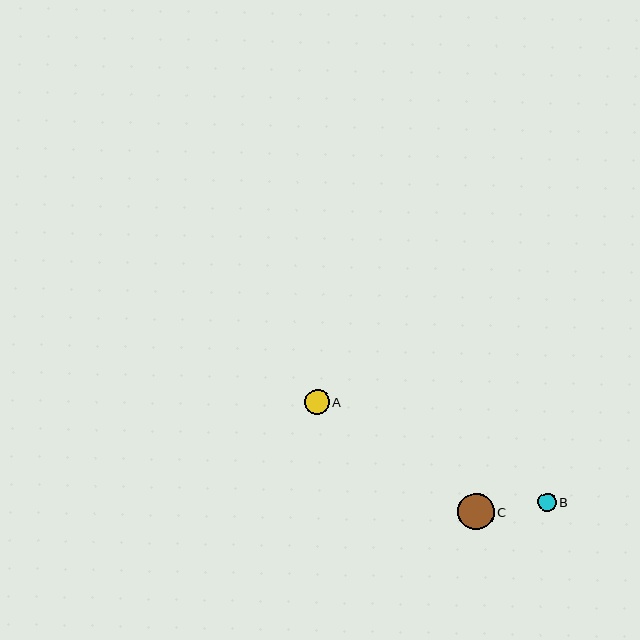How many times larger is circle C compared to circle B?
Circle C is approximately 2.0 times the size of circle B.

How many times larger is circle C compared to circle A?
Circle C is approximately 1.5 times the size of circle A.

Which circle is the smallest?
Circle B is the smallest with a size of approximately 18 pixels.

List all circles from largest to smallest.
From largest to smallest: C, A, B.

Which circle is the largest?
Circle C is the largest with a size of approximately 36 pixels.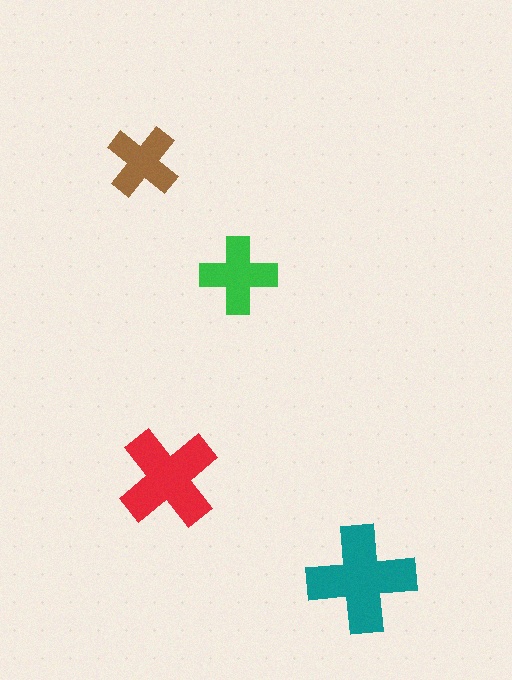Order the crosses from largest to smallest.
the teal one, the red one, the green one, the brown one.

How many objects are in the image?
There are 4 objects in the image.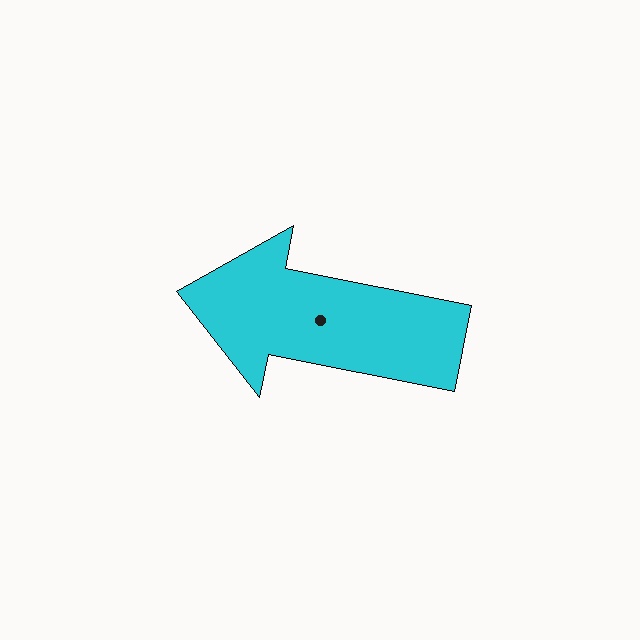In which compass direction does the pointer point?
West.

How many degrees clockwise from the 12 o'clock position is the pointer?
Approximately 281 degrees.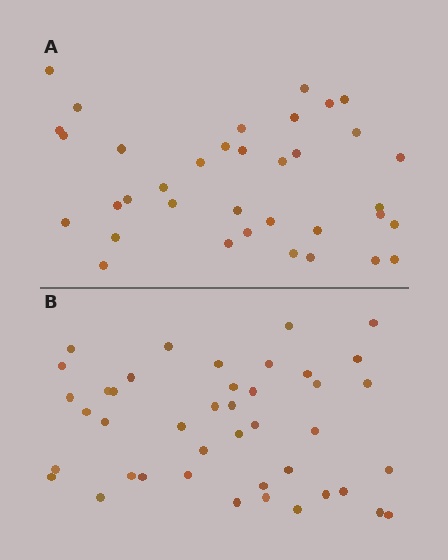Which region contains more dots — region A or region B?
Region B (the bottom region) has more dots.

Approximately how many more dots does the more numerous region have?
Region B has about 6 more dots than region A.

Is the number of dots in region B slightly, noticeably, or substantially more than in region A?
Region B has only slightly more — the two regions are fairly close. The ratio is roughly 1.2 to 1.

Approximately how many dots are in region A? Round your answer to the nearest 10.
About 40 dots. (The exact count is 36, which rounds to 40.)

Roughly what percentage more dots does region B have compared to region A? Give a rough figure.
About 15% more.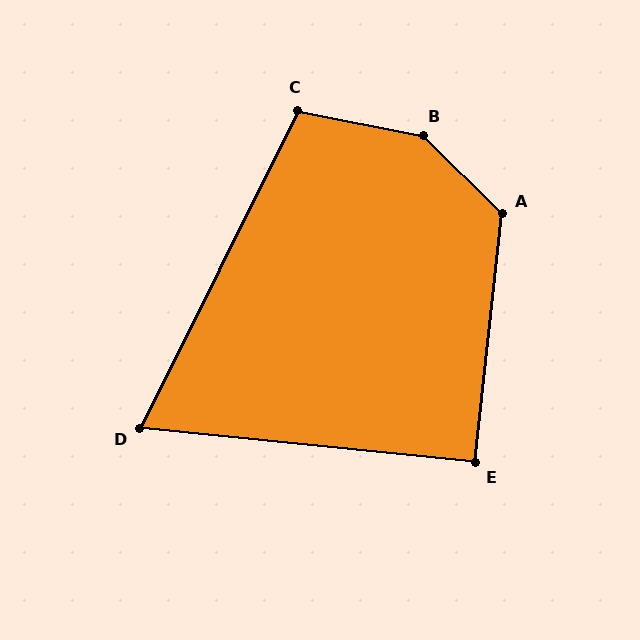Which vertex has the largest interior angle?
B, at approximately 147 degrees.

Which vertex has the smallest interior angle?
D, at approximately 69 degrees.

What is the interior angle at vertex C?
Approximately 105 degrees (obtuse).